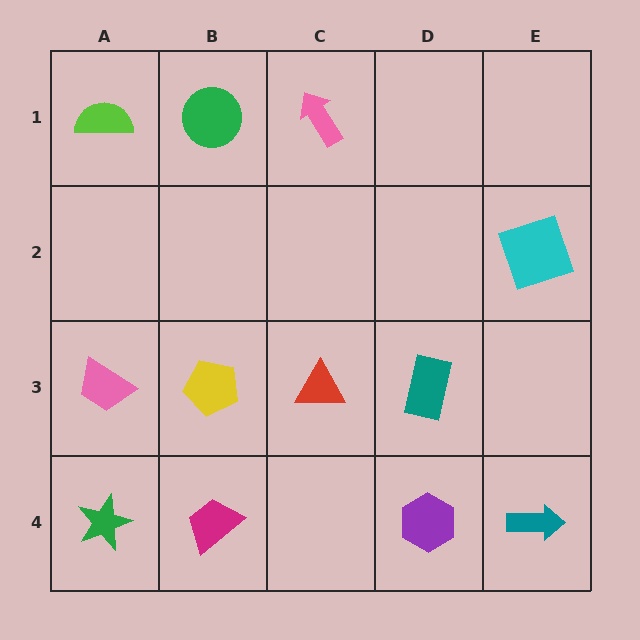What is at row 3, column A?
A pink trapezoid.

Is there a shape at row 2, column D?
No, that cell is empty.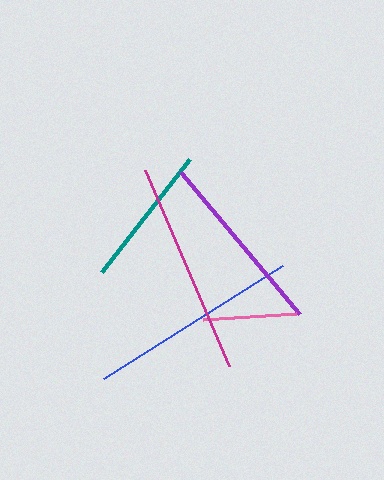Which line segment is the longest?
The magenta line is the longest at approximately 213 pixels.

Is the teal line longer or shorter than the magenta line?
The magenta line is longer than the teal line.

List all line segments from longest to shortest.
From longest to shortest: magenta, blue, purple, teal, pink.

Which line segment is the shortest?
The pink line is the shortest at approximately 93 pixels.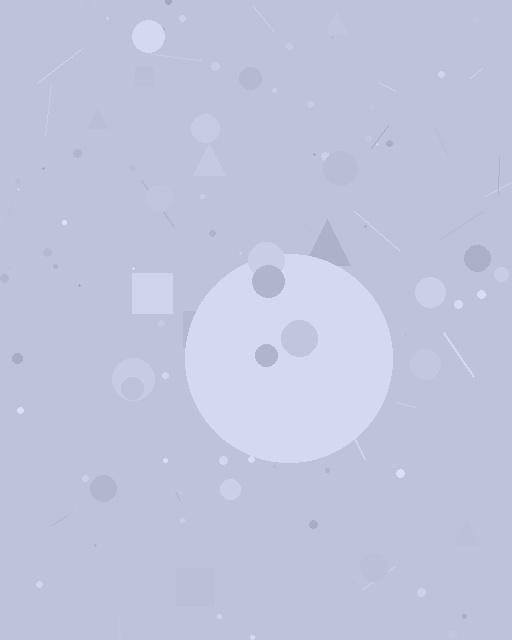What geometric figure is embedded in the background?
A circle is embedded in the background.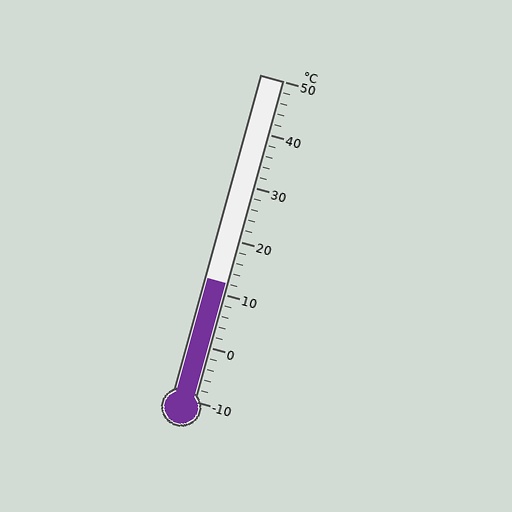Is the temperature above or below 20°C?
The temperature is below 20°C.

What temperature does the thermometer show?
The thermometer shows approximately 12°C.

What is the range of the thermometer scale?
The thermometer scale ranges from -10°C to 50°C.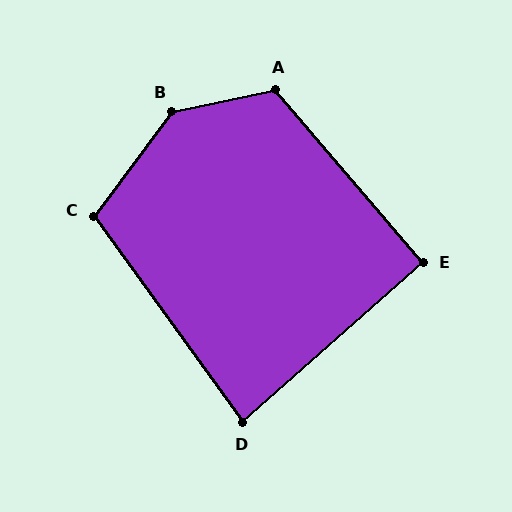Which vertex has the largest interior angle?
B, at approximately 138 degrees.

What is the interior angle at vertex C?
Approximately 108 degrees (obtuse).